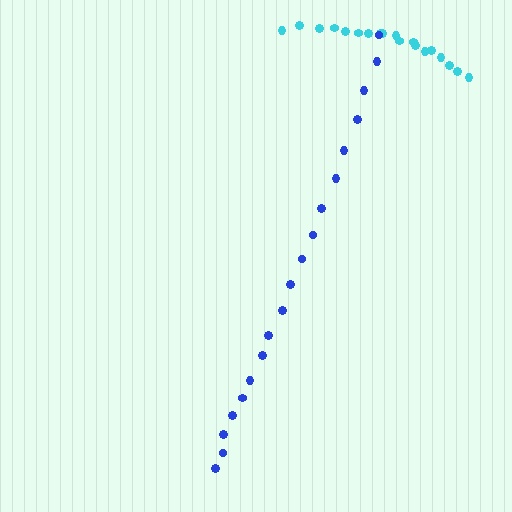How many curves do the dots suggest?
There are 2 distinct paths.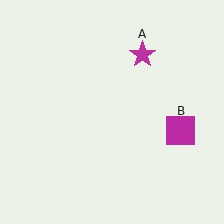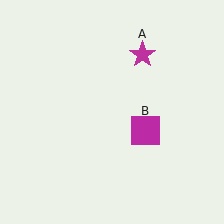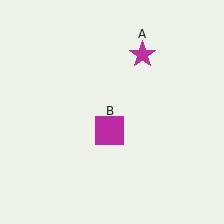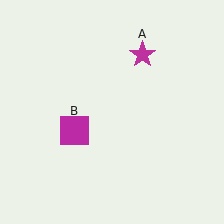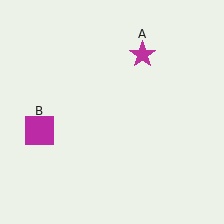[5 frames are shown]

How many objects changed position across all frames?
1 object changed position: magenta square (object B).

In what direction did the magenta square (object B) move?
The magenta square (object B) moved left.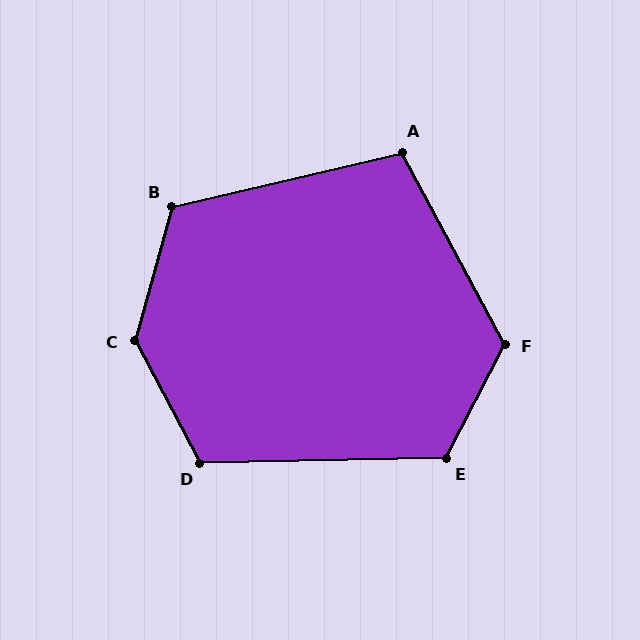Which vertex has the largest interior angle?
C, at approximately 136 degrees.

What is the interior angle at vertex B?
Approximately 119 degrees (obtuse).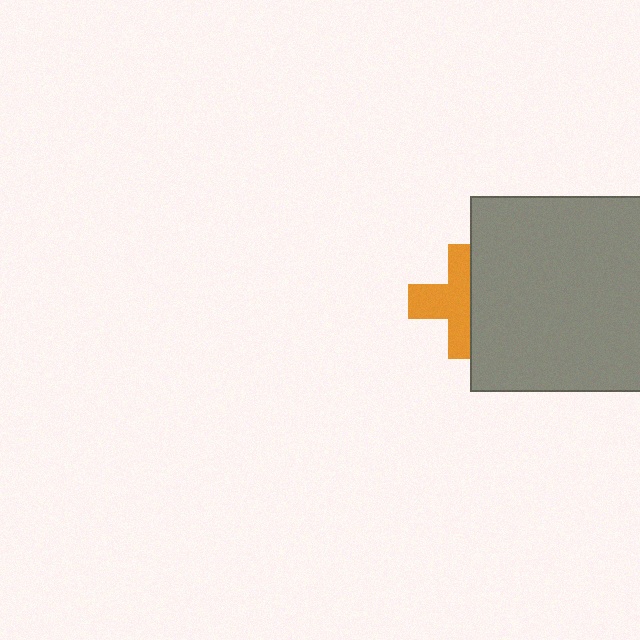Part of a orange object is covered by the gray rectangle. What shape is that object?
It is a cross.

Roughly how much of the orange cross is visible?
About half of it is visible (roughly 57%).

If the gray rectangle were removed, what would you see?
You would see the complete orange cross.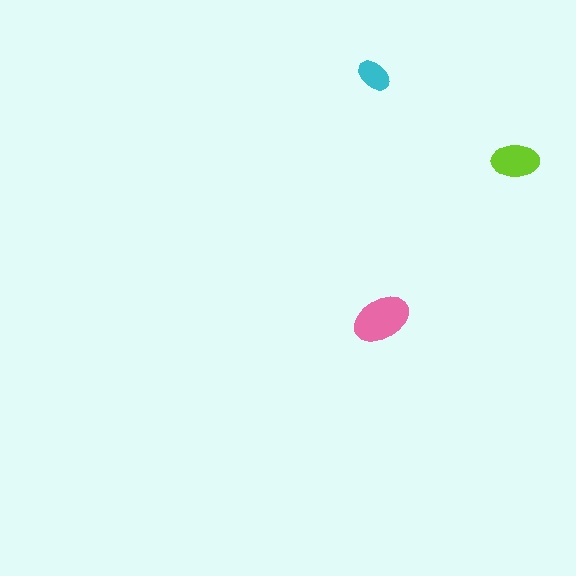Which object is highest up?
The cyan ellipse is topmost.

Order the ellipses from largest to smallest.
the pink one, the lime one, the cyan one.